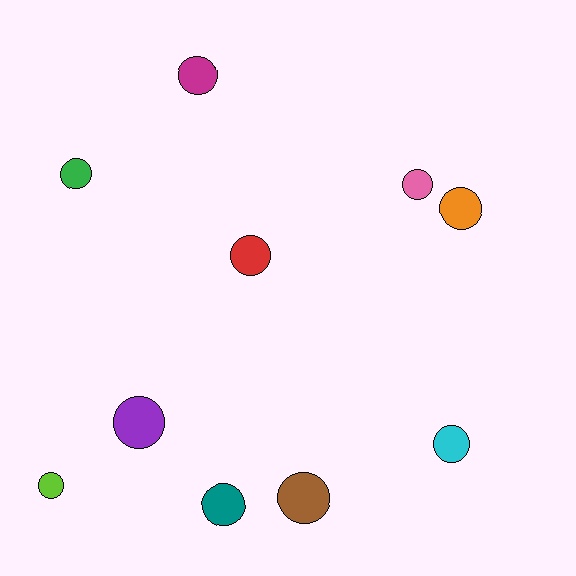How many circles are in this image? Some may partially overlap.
There are 10 circles.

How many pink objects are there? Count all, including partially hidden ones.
There is 1 pink object.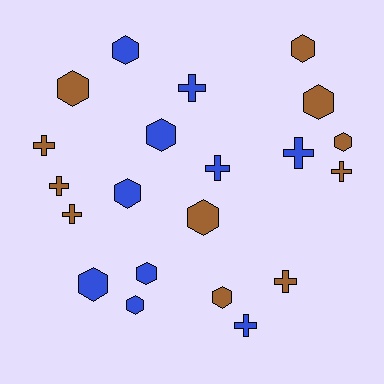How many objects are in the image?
There are 21 objects.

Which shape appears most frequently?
Hexagon, with 12 objects.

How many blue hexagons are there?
There are 6 blue hexagons.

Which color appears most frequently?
Brown, with 11 objects.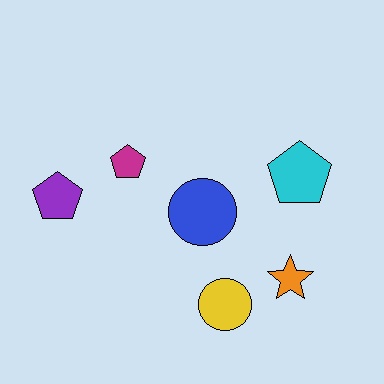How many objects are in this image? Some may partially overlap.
There are 6 objects.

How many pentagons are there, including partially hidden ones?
There are 3 pentagons.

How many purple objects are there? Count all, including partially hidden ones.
There is 1 purple object.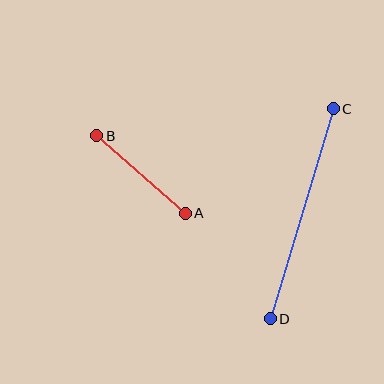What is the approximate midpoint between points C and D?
The midpoint is at approximately (302, 214) pixels.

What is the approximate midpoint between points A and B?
The midpoint is at approximately (141, 174) pixels.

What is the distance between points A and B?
The distance is approximately 118 pixels.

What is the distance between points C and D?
The distance is approximately 219 pixels.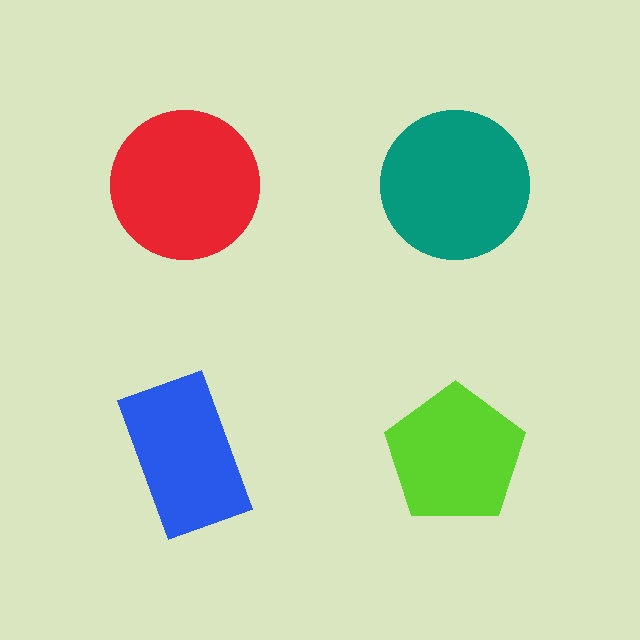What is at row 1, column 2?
A teal circle.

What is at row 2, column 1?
A blue rectangle.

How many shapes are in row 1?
2 shapes.